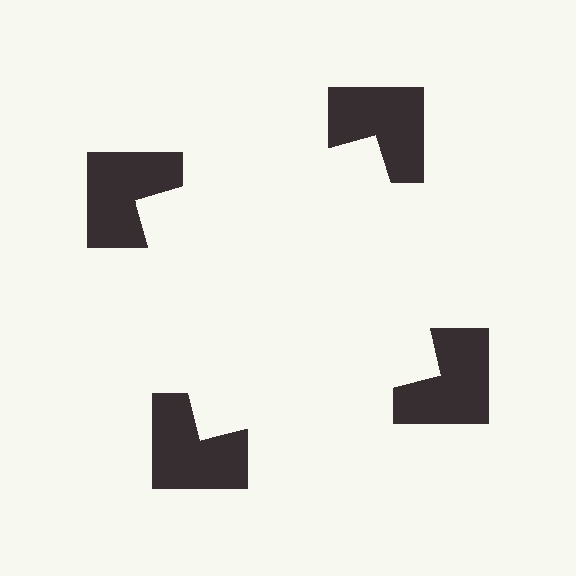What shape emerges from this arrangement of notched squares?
An illusory square — its edges are inferred from the aligned wedge cuts in the notched squares, not physically drawn.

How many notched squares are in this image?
There are 4 — one at each vertex of the illusory square.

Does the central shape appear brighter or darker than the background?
It typically appears slightly brighter than the background, even though no actual brightness change is drawn.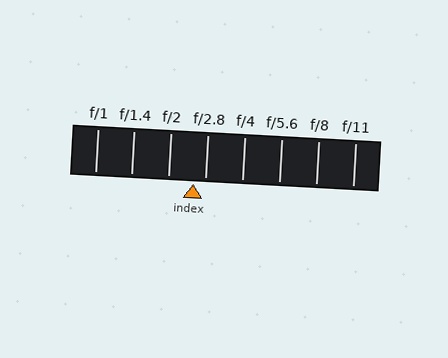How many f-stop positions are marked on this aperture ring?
There are 8 f-stop positions marked.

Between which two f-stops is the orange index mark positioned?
The index mark is between f/2 and f/2.8.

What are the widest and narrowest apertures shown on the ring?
The widest aperture shown is f/1 and the narrowest is f/11.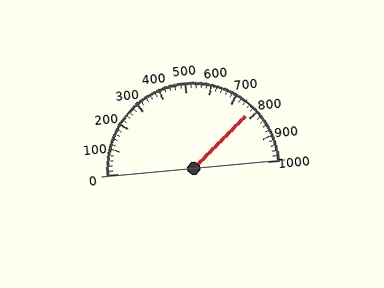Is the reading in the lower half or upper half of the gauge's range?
The reading is in the upper half of the range (0 to 1000).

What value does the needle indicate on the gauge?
The needle indicates approximately 780.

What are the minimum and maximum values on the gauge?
The gauge ranges from 0 to 1000.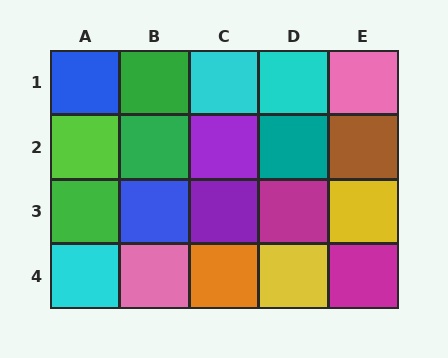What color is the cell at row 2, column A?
Lime.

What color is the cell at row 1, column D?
Cyan.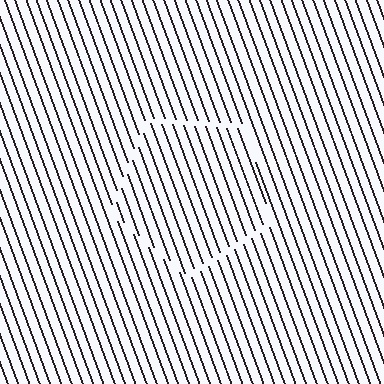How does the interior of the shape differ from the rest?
The interior of the shape contains the same grating, shifted by half a period — the contour is defined by the phase discontinuity where line-ends from the inner and outer gratings abut.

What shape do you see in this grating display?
An illusory pentagon. The interior of the shape contains the same grating, shifted by half a period — the contour is defined by the phase discontinuity where line-ends from the inner and outer gratings abut.